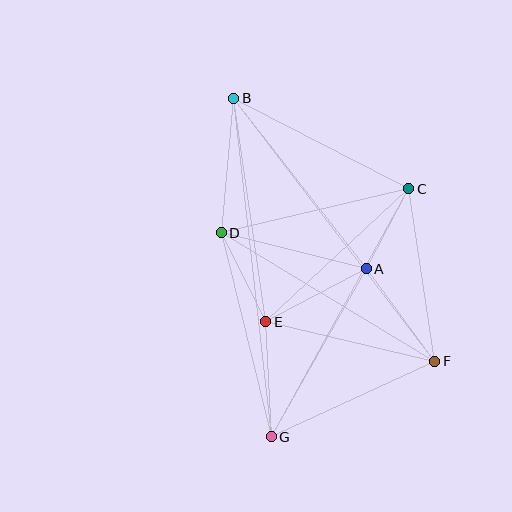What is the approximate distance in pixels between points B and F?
The distance between B and F is approximately 331 pixels.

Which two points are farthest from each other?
Points B and G are farthest from each other.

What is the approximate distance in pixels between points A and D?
The distance between A and D is approximately 149 pixels.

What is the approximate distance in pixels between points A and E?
The distance between A and E is approximately 113 pixels.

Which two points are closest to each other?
Points A and C are closest to each other.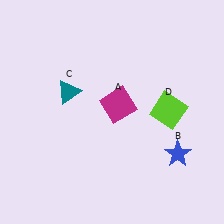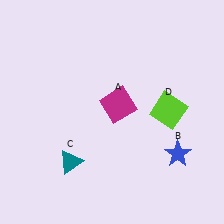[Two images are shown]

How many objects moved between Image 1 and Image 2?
1 object moved between the two images.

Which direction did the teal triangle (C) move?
The teal triangle (C) moved down.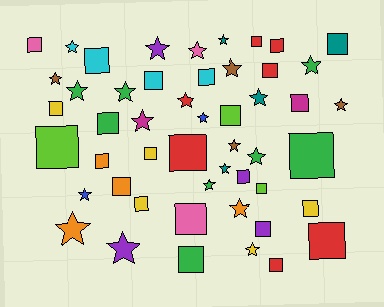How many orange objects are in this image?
There are 4 orange objects.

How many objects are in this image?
There are 50 objects.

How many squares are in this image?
There are 27 squares.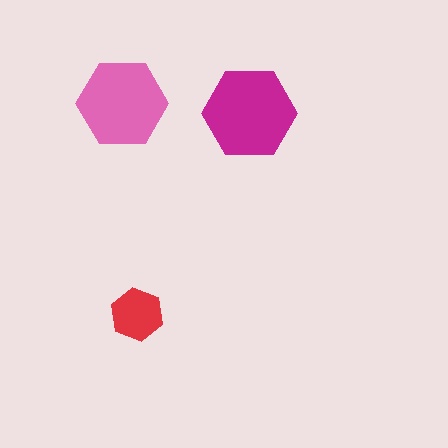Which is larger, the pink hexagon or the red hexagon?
The pink one.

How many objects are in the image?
There are 3 objects in the image.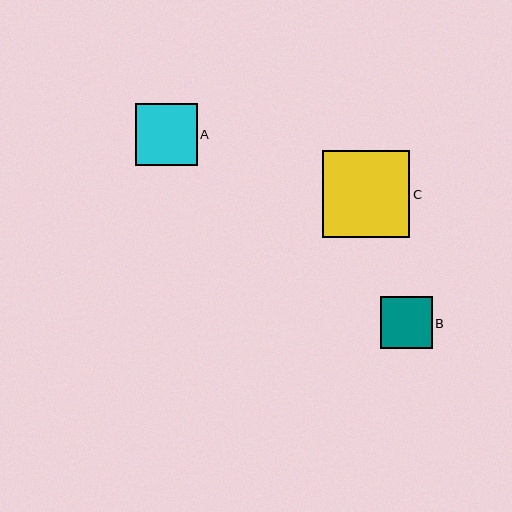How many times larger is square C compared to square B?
Square C is approximately 1.7 times the size of square B.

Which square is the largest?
Square C is the largest with a size of approximately 87 pixels.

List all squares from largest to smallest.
From largest to smallest: C, A, B.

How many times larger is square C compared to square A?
Square C is approximately 1.4 times the size of square A.